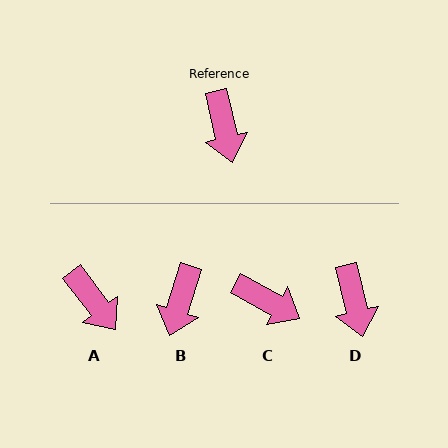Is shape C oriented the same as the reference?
No, it is off by about 48 degrees.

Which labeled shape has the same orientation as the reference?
D.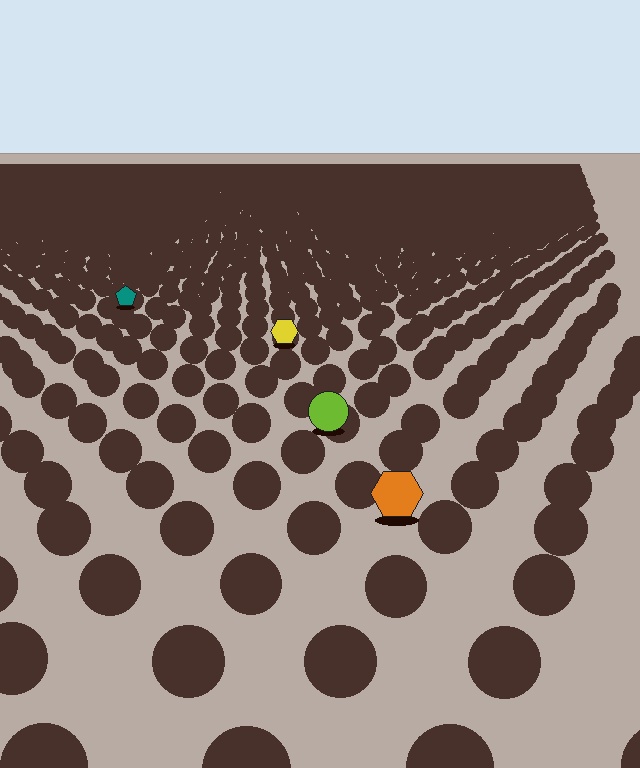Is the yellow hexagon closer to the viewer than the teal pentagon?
Yes. The yellow hexagon is closer — you can tell from the texture gradient: the ground texture is coarser near it.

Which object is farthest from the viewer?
The teal pentagon is farthest from the viewer. It appears smaller and the ground texture around it is denser.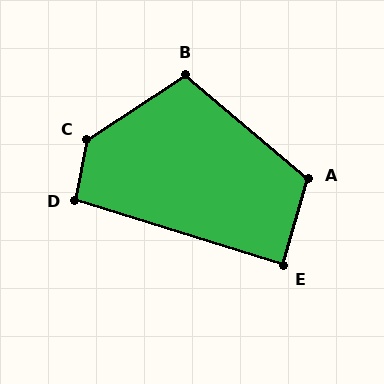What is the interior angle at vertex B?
Approximately 107 degrees (obtuse).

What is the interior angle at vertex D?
Approximately 96 degrees (obtuse).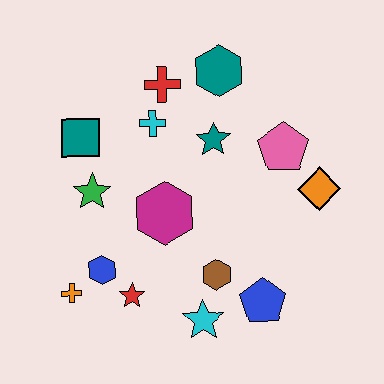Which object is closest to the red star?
The blue hexagon is closest to the red star.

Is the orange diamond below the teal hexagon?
Yes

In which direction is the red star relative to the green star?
The red star is below the green star.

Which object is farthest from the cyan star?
The teal hexagon is farthest from the cyan star.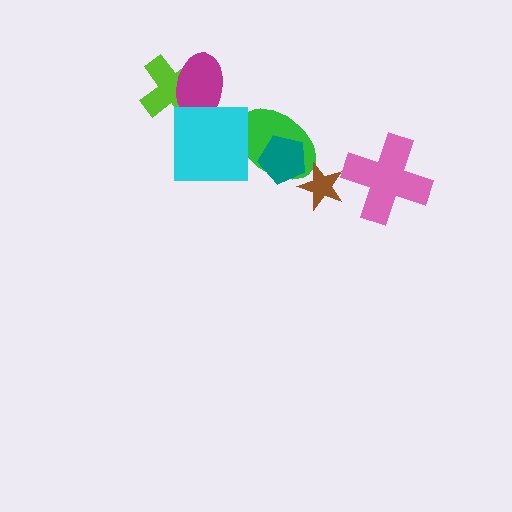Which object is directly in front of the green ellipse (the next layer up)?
The teal pentagon is directly in front of the green ellipse.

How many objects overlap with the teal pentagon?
1 object overlaps with the teal pentagon.